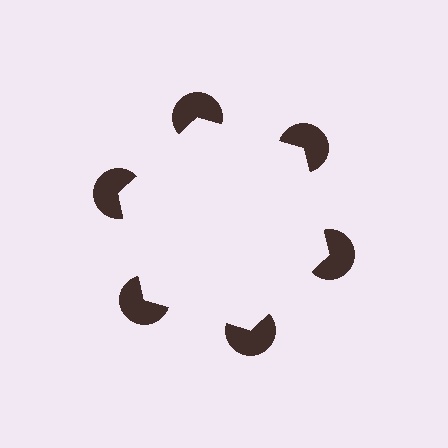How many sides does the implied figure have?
6 sides.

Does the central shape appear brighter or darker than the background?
It typically appears slightly brighter than the background, even though no actual brightness change is drawn.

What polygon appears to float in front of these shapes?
An illusory hexagon — its edges are inferred from the aligned wedge cuts in the pac-man discs, not physically drawn.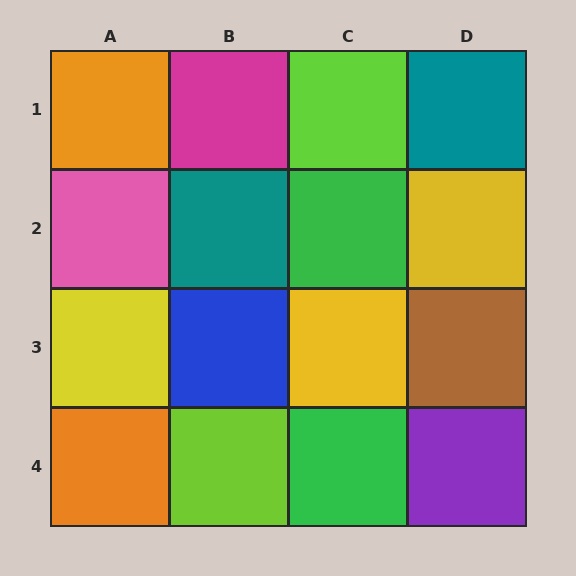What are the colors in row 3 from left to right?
Yellow, blue, yellow, brown.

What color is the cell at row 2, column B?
Teal.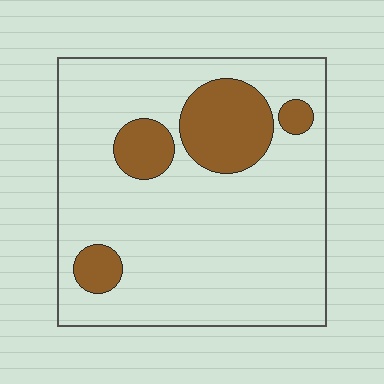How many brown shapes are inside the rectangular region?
4.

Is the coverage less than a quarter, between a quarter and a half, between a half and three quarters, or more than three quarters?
Less than a quarter.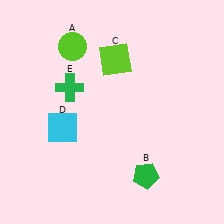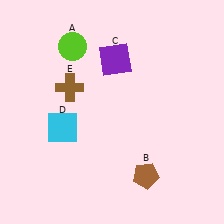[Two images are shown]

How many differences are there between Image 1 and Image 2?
There are 3 differences between the two images.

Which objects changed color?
B changed from green to brown. C changed from lime to purple. E changed from green to brown.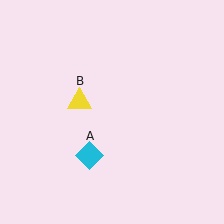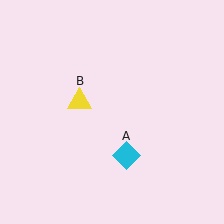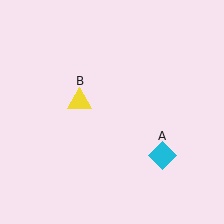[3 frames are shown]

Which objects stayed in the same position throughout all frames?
Yellow triangle (object B) remained stationary.